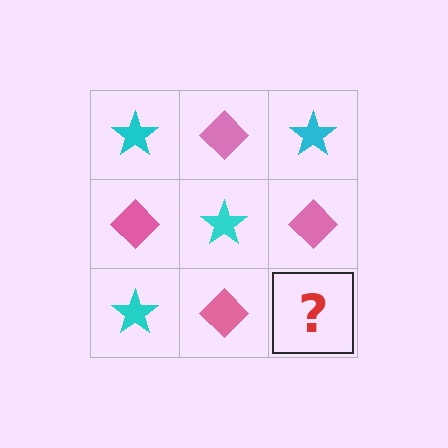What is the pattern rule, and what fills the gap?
The rule is that it alternates cyan star and pink diamond in a checkerboard pattern. The gap should be filled with a cyan star.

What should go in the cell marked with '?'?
The missing cell should contain a cyan star.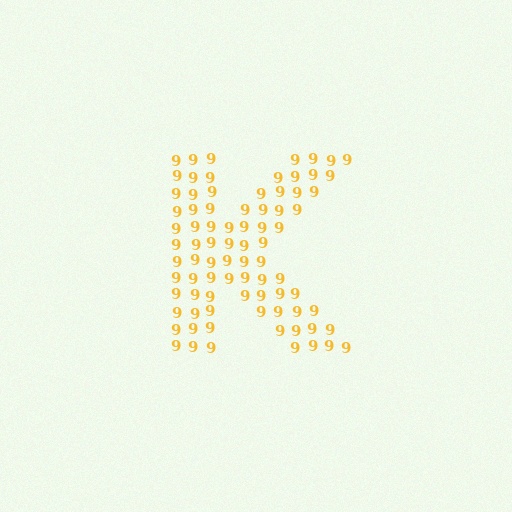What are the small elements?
The small elements are digit 9's.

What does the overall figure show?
The overall figure shows the letter K.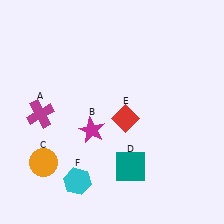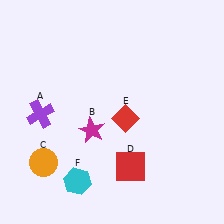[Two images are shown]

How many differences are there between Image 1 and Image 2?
There are 2 differences between the two images.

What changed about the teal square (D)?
In Image 1, D is teal. In Image 2, it changed to red.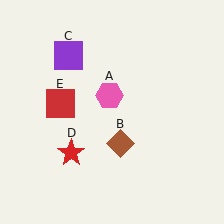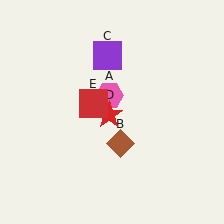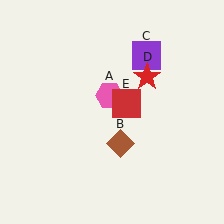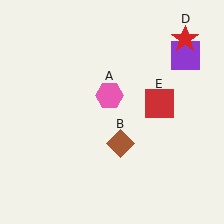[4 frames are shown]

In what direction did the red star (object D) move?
The red star (object D) moved up and to the right.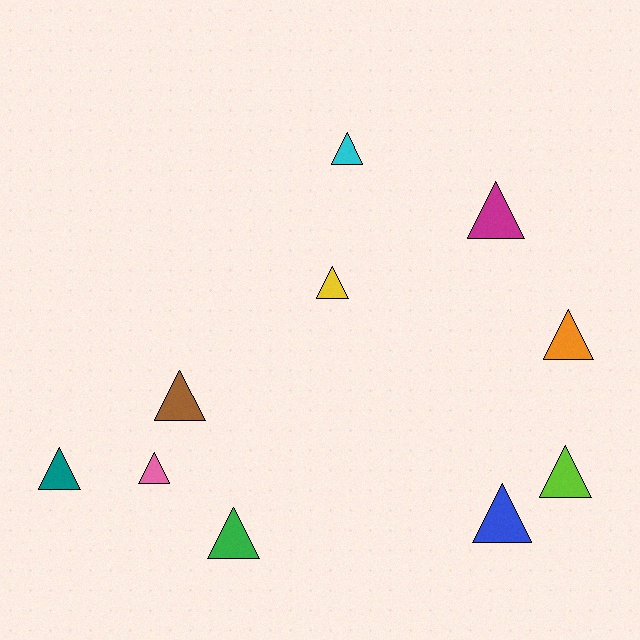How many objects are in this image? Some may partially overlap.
There are 10 objects.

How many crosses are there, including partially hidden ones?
There are no crosses.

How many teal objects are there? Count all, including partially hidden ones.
There is 1 teal object.